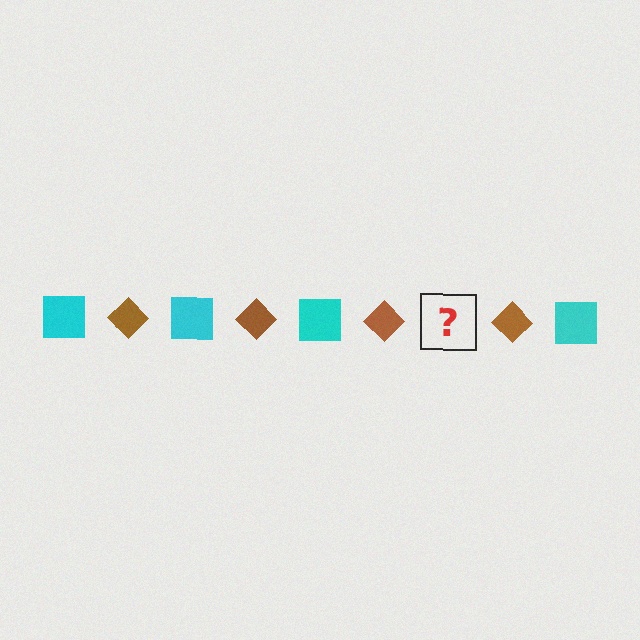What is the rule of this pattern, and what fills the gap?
The rule is that the pattern alternates between cyan square and brown diamond. The gap should be filled with a cyan square.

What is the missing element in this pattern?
The missing element is a cyan square.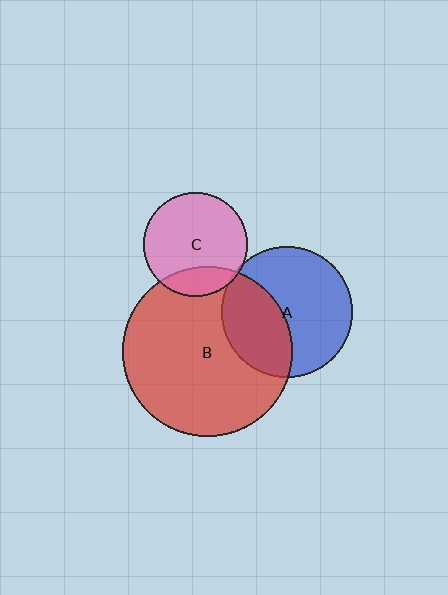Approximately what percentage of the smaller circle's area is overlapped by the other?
Approximately 20%.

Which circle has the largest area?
Circle B (red).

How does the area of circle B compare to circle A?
Approximately 1.7 times.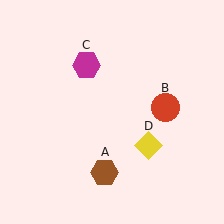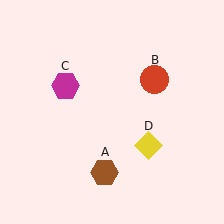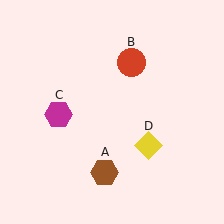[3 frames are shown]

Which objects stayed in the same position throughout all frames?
Brown hexagon (object A) and yellow diamond (object D) remained stationary.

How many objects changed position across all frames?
2 objects changed position: red circle (object B), magenta hexagon (object C).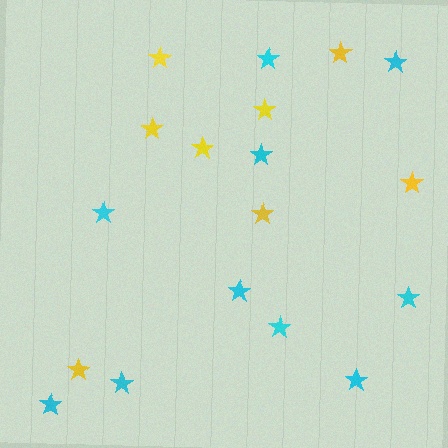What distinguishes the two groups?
There are 2 groups: one group of cyan stars (10) and one group of yellow stars (8).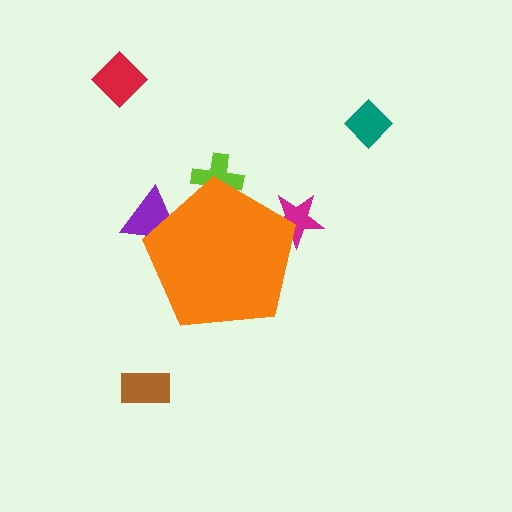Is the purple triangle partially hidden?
Yes, the purple triangle is partially hidden behind the orange pentagon.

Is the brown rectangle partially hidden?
No, the brown rectangle is fully visible.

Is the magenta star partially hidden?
Yes, the magenta star is partially hidden behind the orange pentagon.